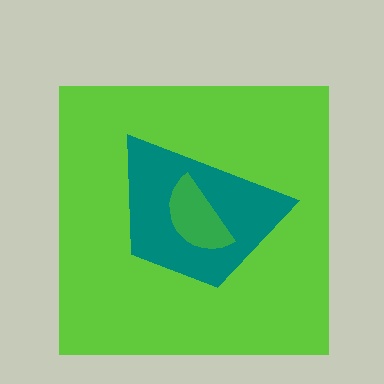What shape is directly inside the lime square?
The teal trapezoid.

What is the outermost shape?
The lime square.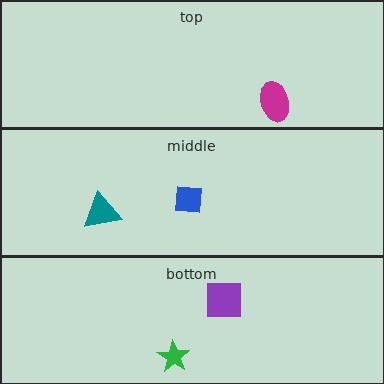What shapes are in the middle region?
The blue square, the teal triangle.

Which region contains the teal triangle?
The middle region.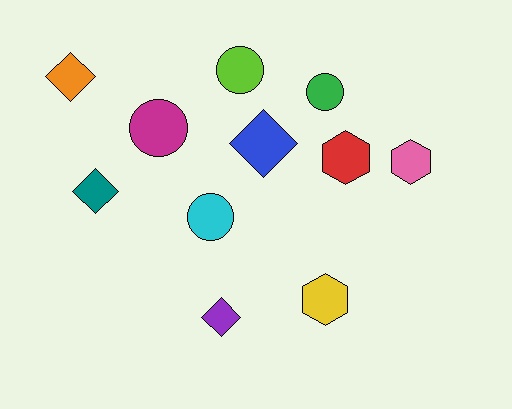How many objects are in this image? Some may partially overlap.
There are 11 objects.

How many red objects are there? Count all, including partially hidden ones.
There is 1 red object.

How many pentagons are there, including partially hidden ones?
There are no pentagons.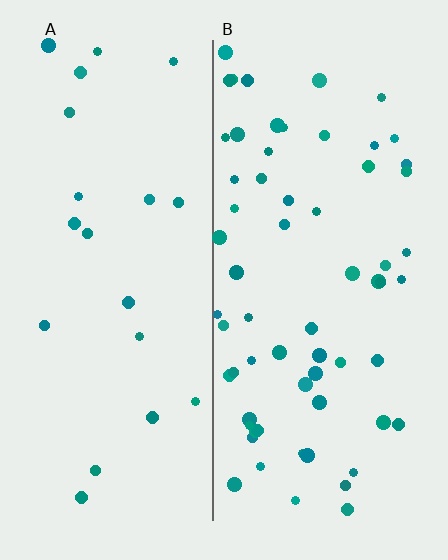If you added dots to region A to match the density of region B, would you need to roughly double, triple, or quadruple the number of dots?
Approximately triple.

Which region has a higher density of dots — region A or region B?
B (the right).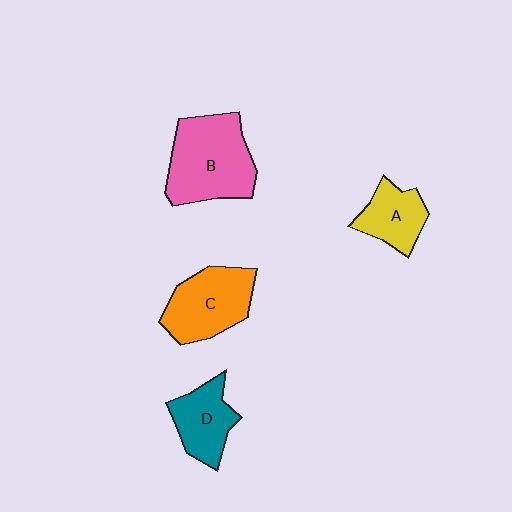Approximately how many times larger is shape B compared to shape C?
Approximately 1.3 times.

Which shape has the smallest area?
Shape A (yellow).